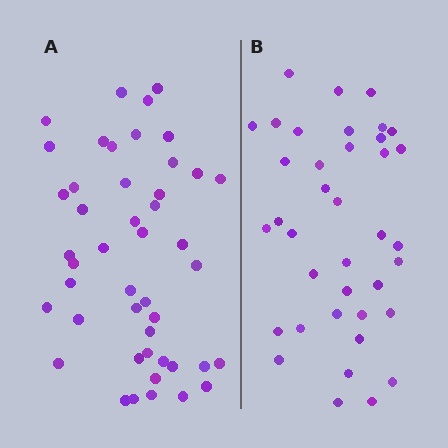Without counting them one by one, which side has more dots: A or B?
Region A (the left region) has more dots.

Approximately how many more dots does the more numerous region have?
Region A has roughly 8 or so more dots than region B.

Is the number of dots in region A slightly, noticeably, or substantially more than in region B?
Region A has only slightly more — the two regions are fairly close. The ratio is roughly 1.2 to 1.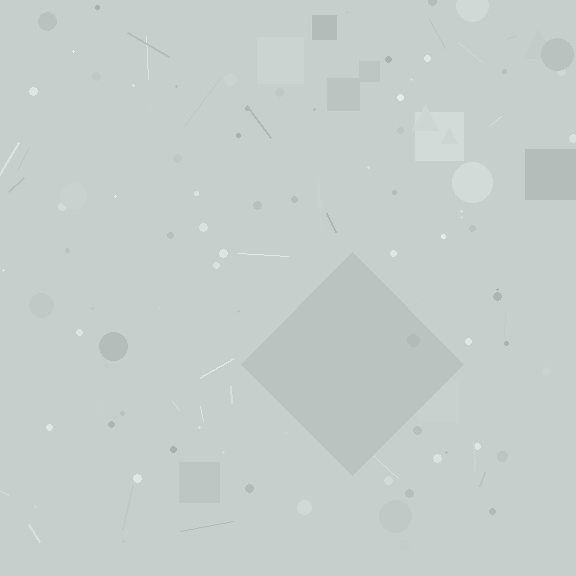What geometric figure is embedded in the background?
A diamond is embedded in the background.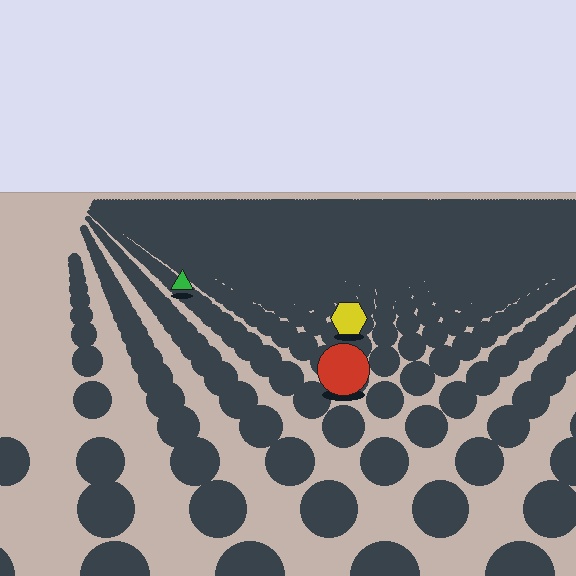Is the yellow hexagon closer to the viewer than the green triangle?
Yes. The yellow hexagon is closer — you can tell from the texture gradient: the ground texture is coarser near it.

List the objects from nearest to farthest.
From nearest to farthest: the red circle, the yellow hexagon, the green triangle.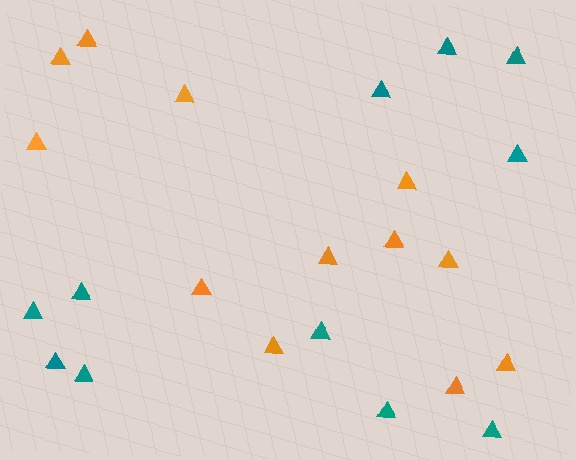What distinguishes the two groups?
There are 2 groups: one group of teal triangles (11) and one group of orange triangles (12).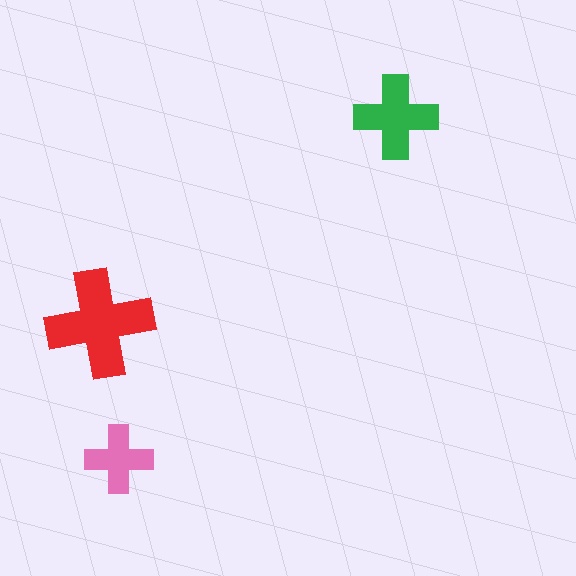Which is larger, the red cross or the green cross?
The red one.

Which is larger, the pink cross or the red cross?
The red one.